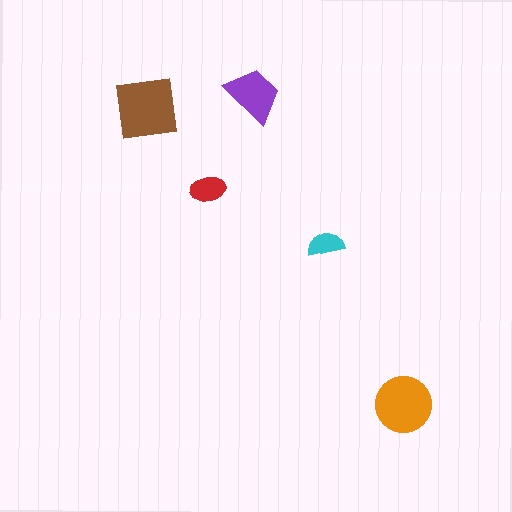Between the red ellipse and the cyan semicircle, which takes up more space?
The red ellipse.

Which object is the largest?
The brown square.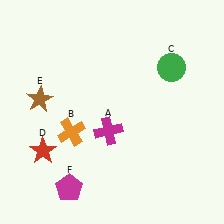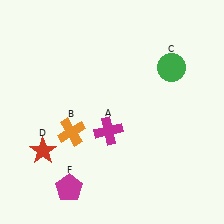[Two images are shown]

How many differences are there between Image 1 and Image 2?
There is 1 difference between the two images.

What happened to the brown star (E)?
The brown star (E) was removed in Image 2. It was in the top-left area of Image 1.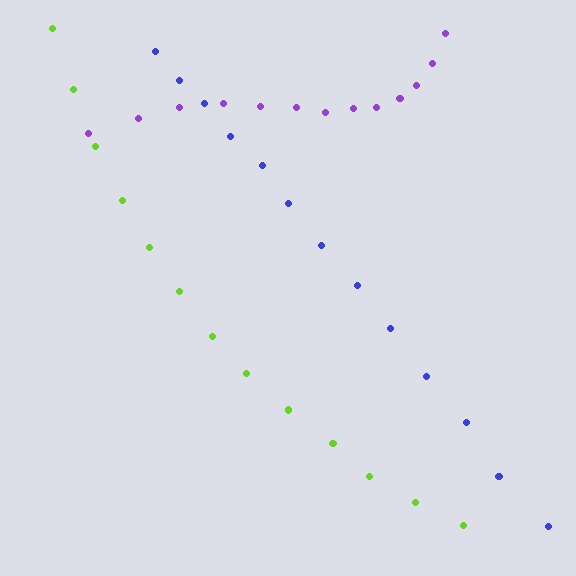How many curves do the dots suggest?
There are 3 distinct paths.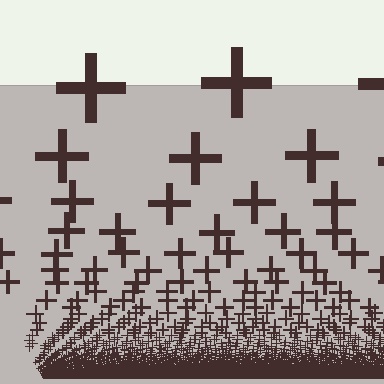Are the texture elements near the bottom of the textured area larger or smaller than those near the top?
Smaller. The gradient is inverted — elements near the bottom are smaller and denser.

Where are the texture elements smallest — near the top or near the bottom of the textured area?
Near the bottom.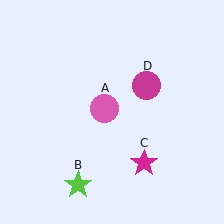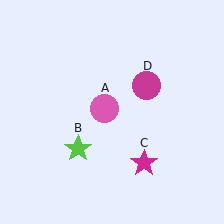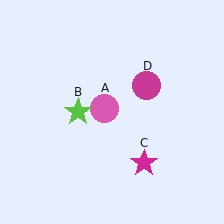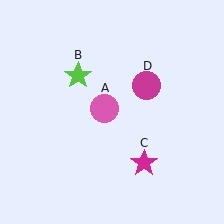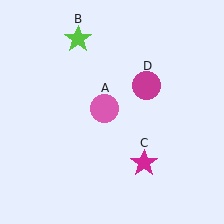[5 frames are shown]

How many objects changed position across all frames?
1 object changed position: lime star (object B).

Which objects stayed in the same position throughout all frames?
Pink circle (object A) and magenta star (object C) and magenta circle (object D) remained stationary.